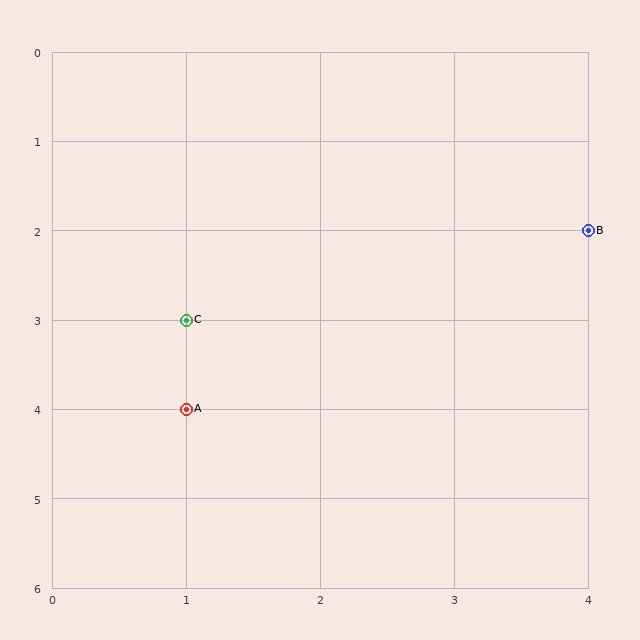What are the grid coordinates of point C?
Point C is at grid coordinates (1, 3).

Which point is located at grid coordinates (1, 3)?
Point C is at (1, 3).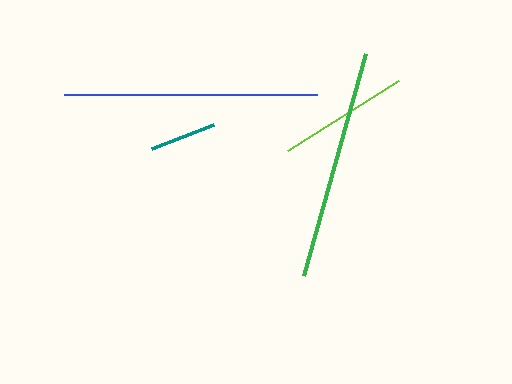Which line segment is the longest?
The blue line is the longest at approximately 253 pixels.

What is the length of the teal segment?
The teal segment is approximately 66 pixels long.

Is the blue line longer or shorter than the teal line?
The blue line is longer than the teal line.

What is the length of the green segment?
The green segment is approximately 230 pixels long.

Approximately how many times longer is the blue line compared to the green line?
The blue line is approximately 1.1 times the length of the green line.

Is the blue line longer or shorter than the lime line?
The blue line is longer than the lime line.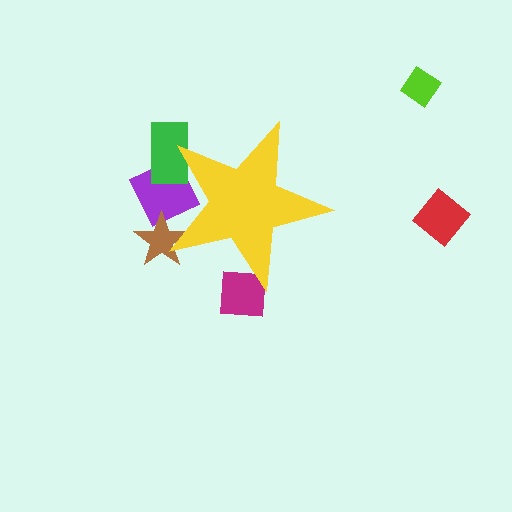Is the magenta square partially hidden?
Yes, the magenta square is partially hidden behind the yellow star.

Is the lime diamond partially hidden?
No, the lime diamond is fully visible.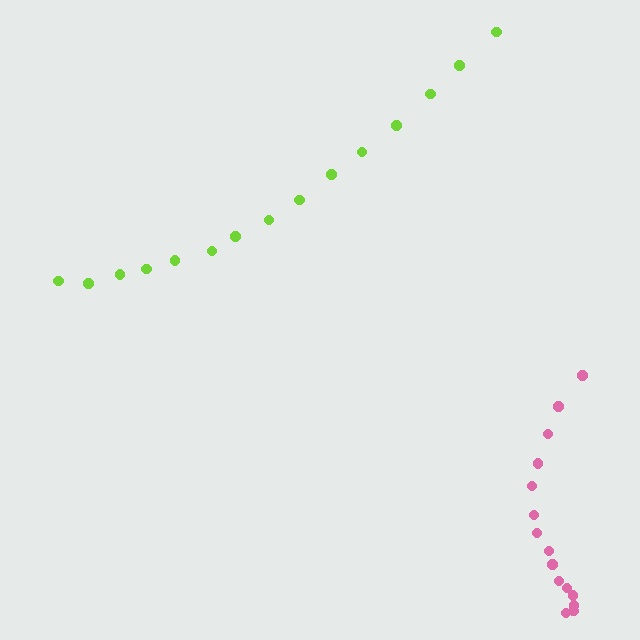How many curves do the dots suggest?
There are 2 distinct paths.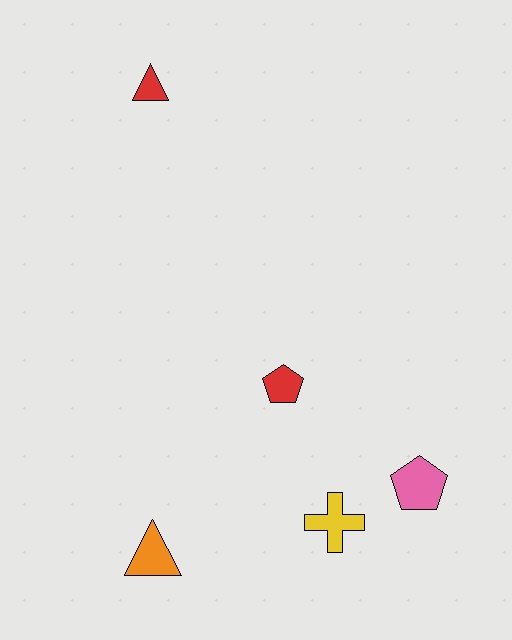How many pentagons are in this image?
There are 2 pentagons.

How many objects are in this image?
There are 5 objects.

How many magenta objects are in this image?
There are no magenta objects.